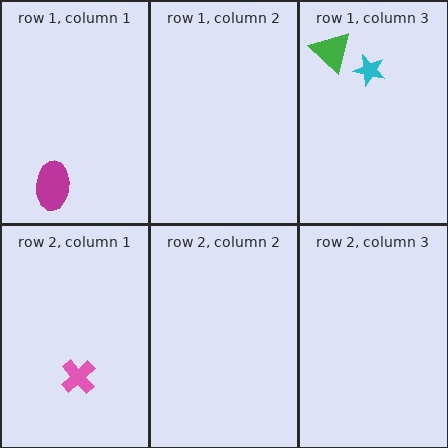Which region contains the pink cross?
The row 2, column 1 region.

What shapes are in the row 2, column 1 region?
The pink cross.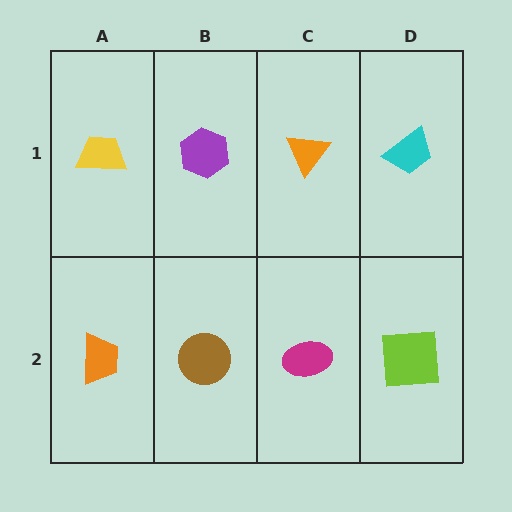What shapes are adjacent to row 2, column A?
A yellow trapezoid (row 1, column A), a brown circle (row 2, column B).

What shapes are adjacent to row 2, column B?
A purple hexagon (row 1, column B), an orange trapezoid (row 2, column A), a magenta ellipse (row 2, column C).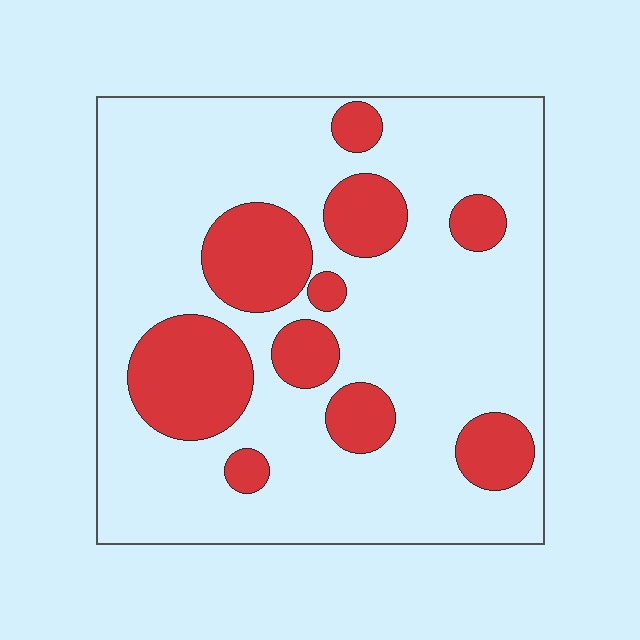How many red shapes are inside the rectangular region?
10.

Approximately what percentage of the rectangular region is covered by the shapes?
Approximately 25%.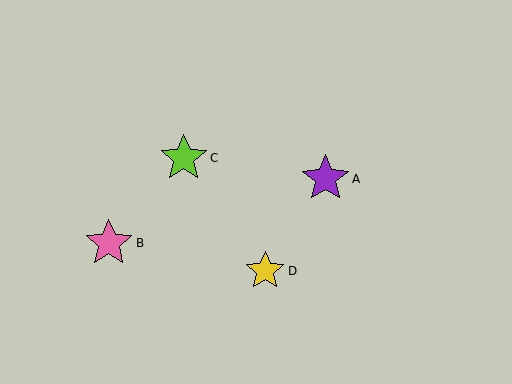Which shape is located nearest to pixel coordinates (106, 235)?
The pink star (labeled B) at (109, 243) is nearest to that location.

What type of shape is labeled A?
Shape A is a purple star.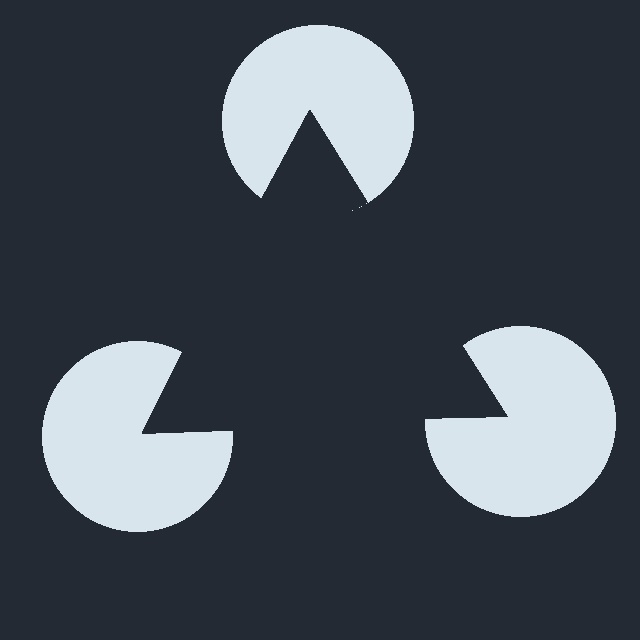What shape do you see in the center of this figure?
An illusory triangle — its edges are inferred from the aligned wedge cuts in the pac-man discs, not physically drawn.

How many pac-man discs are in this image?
There are 3 — one at each vertex of the illusory triangle.